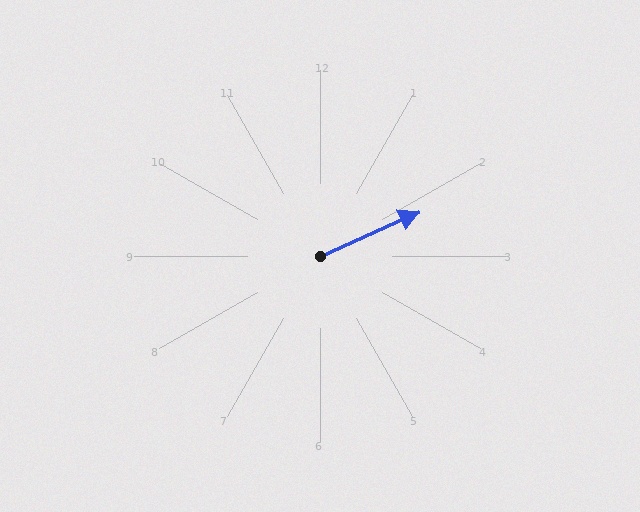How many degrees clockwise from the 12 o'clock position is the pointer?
Approximately 66 degrees.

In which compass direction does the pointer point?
Northeast.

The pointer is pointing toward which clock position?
Roughly 2 o'clock.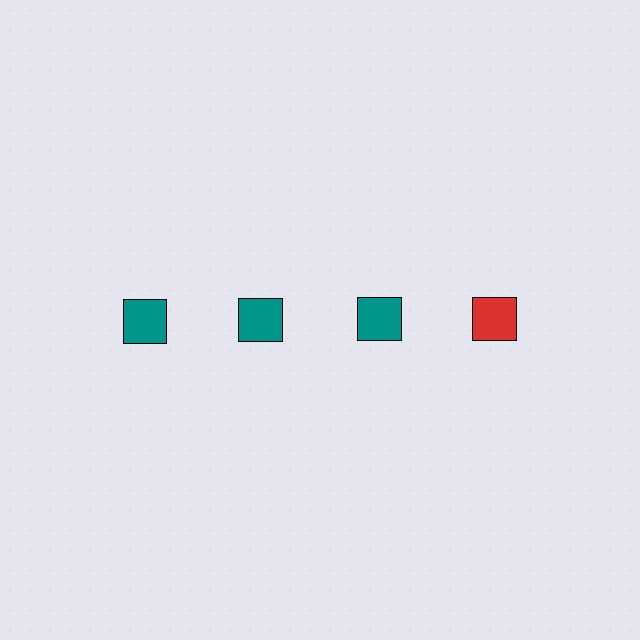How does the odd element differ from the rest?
It has a different color: red instead of teal.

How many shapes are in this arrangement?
There are 4 shapes arranged in a grid pattern.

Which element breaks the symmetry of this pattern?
The red square in the top row, second from right column breaks the symmetry. All other shapes are teal squares.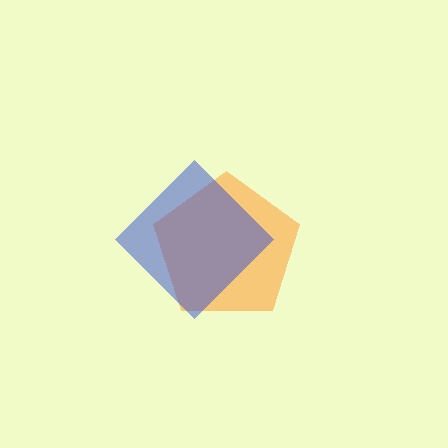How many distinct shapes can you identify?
There are 2 distinct shapes: an orange pentagon, a blue diamond.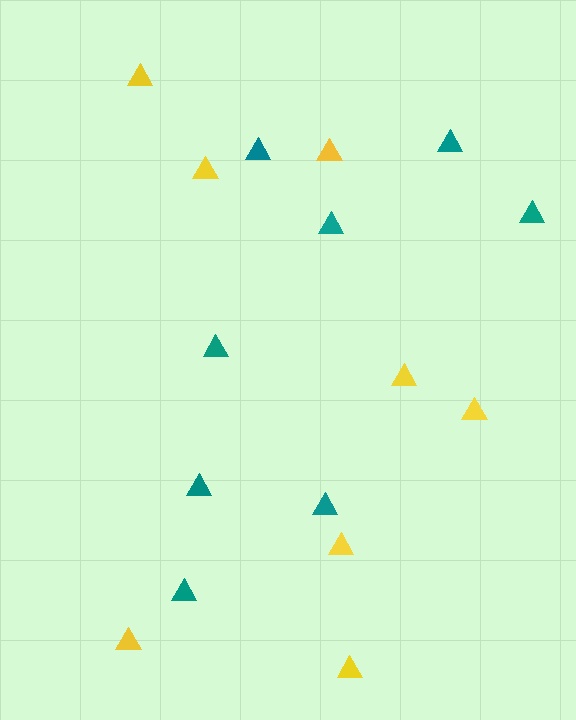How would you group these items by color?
There are 2 groups: one group of yellow triangles (8) and one group of teal triangles (8).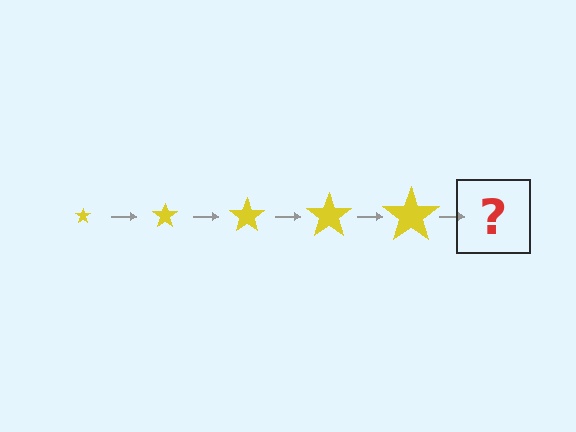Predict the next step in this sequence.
The next step is a yellow star, larger than the previous one.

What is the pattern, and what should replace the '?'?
The pattern is that the star gets progressively larger each step. The '?' should be a yellow star, larger than the previous one.